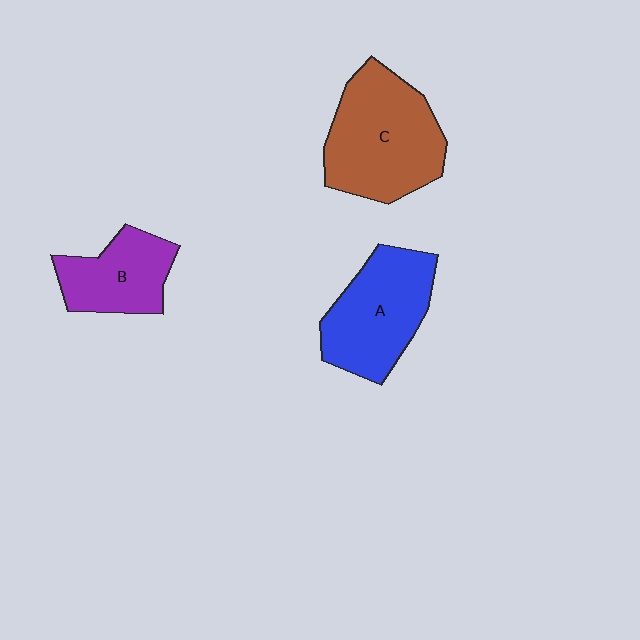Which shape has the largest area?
Shape C (brown).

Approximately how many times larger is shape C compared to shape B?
Approximately 1.6 times.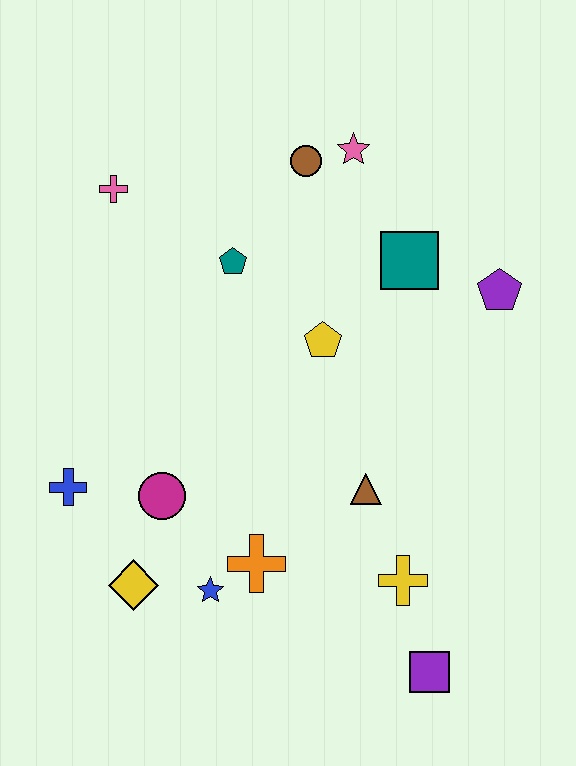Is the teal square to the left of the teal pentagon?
No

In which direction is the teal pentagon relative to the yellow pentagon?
The teal pentagon is to the left of the yellow pentagon.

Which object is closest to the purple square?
The yellow cross is closest to the purple square.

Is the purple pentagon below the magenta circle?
No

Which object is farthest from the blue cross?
The purple pentagon is farthest from the blue cross.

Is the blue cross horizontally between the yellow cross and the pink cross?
No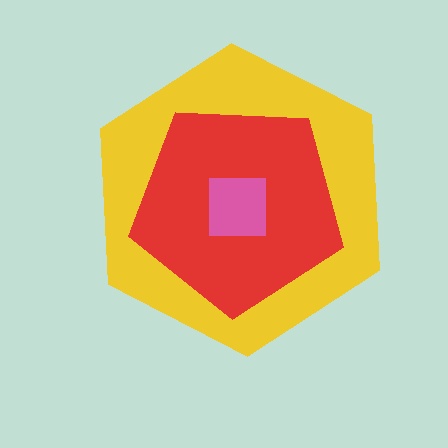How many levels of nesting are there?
3.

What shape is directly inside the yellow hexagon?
The red pentagon.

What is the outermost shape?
The yellow hexagon.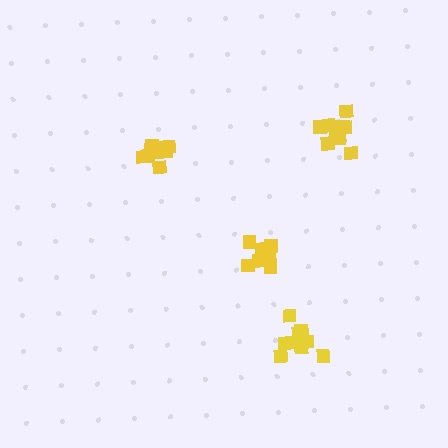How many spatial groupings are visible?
There are 4 spatial groupings.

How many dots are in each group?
Group 1: 7 dots, Group 2: 11 dots, Group 3: 11 dots, Group 4: 9 dots (38 total).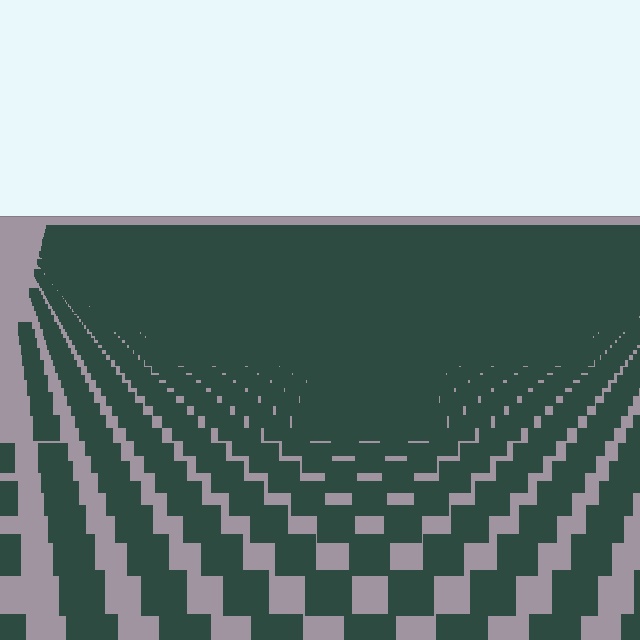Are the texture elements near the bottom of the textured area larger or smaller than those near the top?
Larger. Near the bottom, elements are closer to the viewer and appear at a bigger on-screen size.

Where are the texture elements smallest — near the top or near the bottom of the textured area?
Near the top.